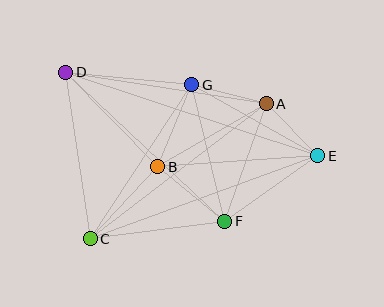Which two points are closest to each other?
Points A and E are closest to each other.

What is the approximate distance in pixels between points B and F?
The distance between B and F is approximately 86 pixels.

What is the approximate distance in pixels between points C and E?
The distance between C and E is approximately 243 pixels.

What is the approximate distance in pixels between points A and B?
The distance between A and B is approximately 125 pixels.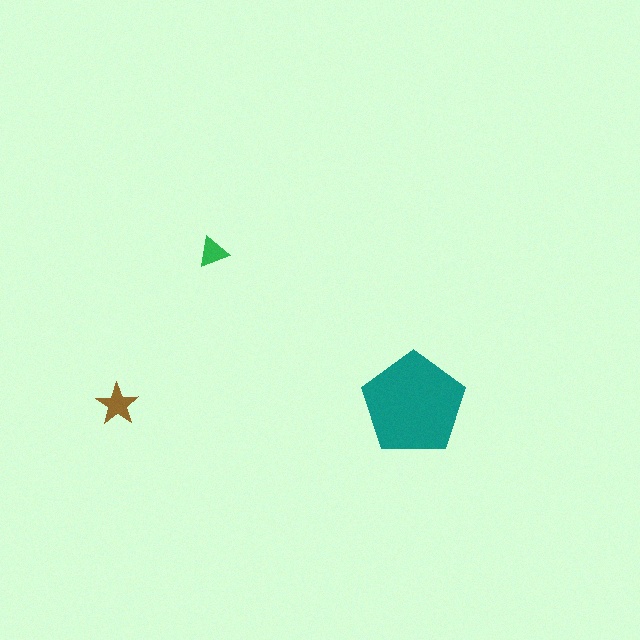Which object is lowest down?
The brown star is bottommost.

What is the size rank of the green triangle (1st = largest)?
3rd.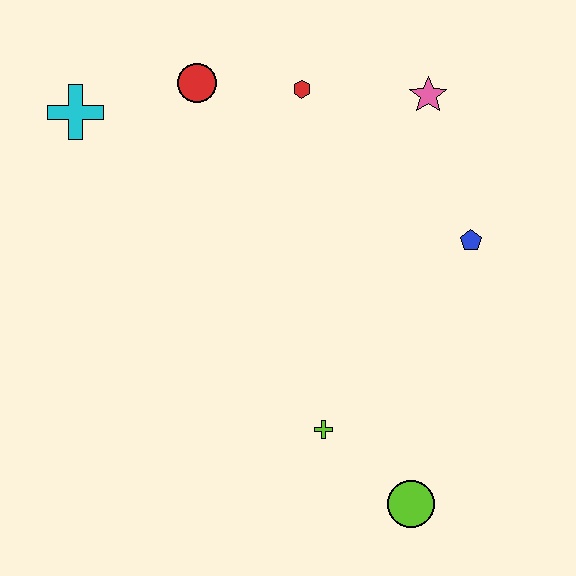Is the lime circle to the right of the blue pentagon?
No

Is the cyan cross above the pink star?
No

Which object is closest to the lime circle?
The lime cross is closest to the lime circle.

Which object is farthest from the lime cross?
The cyan cross is farthest from the lime cross.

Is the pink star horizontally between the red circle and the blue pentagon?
Yes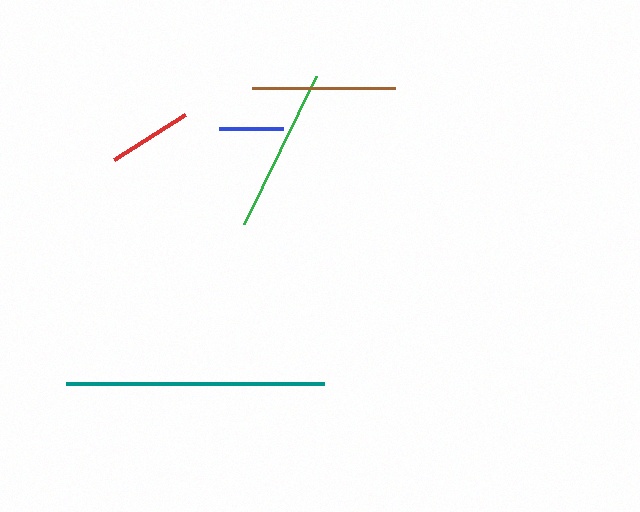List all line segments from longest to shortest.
From longest to shortest: teal, green, brown, red, blue.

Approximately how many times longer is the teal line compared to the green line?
The teal line is approximately 1.6 times the length of the green line.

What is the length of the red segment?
The red segment is approximately 84 pixels long.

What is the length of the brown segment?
The brown segment is approximately 143 pixels long.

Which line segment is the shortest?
The blue line is the shortest at approximately 65 pixels.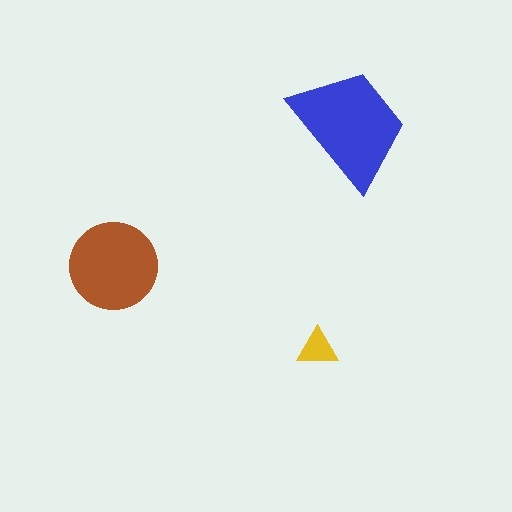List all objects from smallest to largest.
The yellow triangle, the brown circle, the blue trapezoid.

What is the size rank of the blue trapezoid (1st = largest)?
1st.